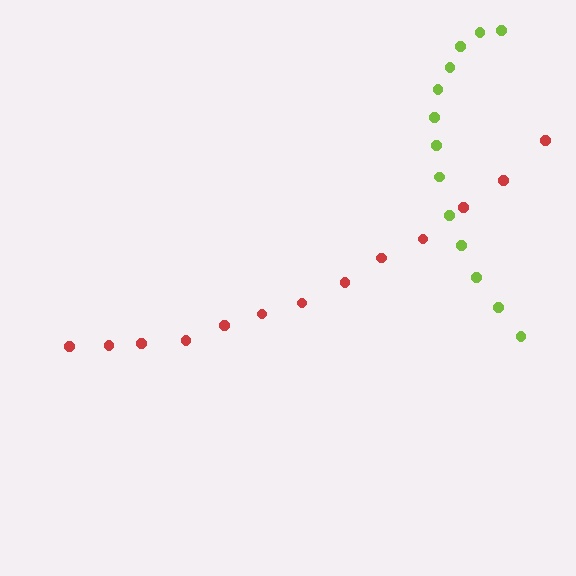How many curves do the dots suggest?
There are 2 distinct paths.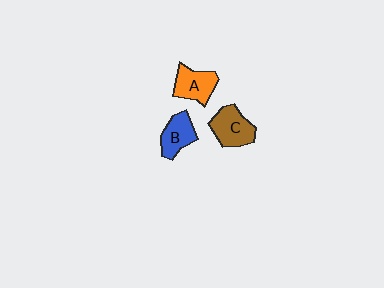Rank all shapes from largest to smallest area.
From largest to smallest: C (brown), A (orange), B (blue).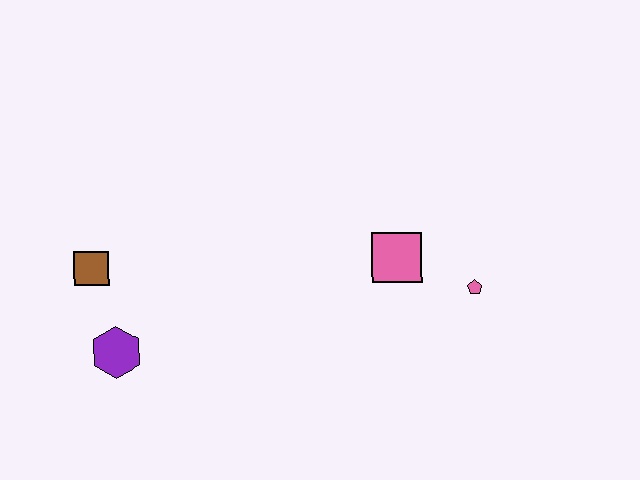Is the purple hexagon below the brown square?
Yes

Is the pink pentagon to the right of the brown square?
Yes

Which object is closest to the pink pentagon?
The pink square is closest to the pink pentagon.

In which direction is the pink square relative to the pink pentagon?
The pink square is to the left of the pink pentagon.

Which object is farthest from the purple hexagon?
The pink pentagon is farthest from the purple hexagon.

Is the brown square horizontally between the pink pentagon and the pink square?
No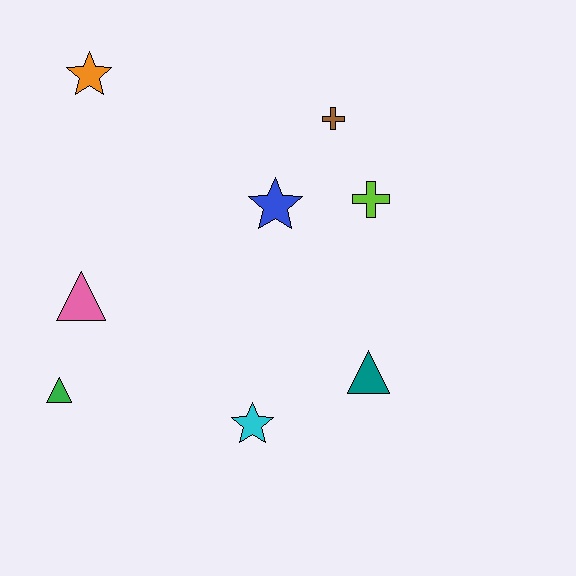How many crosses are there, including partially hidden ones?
There are 2 crosses.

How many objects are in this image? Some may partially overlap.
There are 8 objects.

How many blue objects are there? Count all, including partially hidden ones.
There is 1 blue object.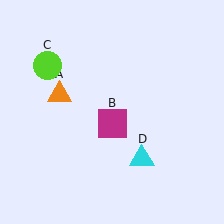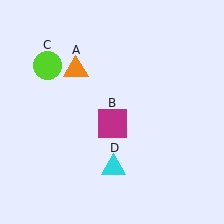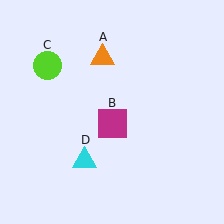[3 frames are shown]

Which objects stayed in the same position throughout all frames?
Magenta square (object B) and lime circle (object C) remained stationary.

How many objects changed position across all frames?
2 objects changed position: orange triangle (object A), cyan triangle (object D).